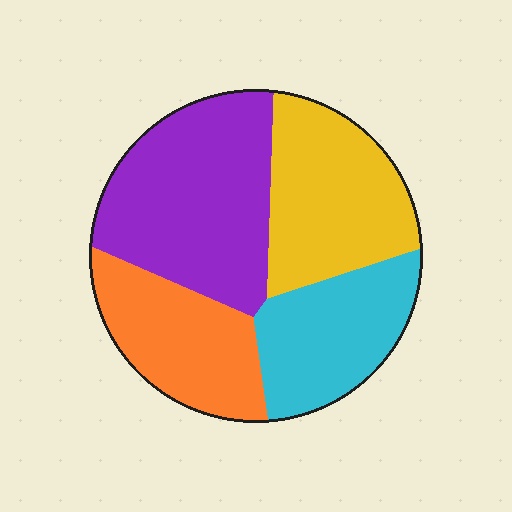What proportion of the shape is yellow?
Yellow covers roughly 25% of the shape.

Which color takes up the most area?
Purple, at roughly 35%.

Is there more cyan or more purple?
Purple.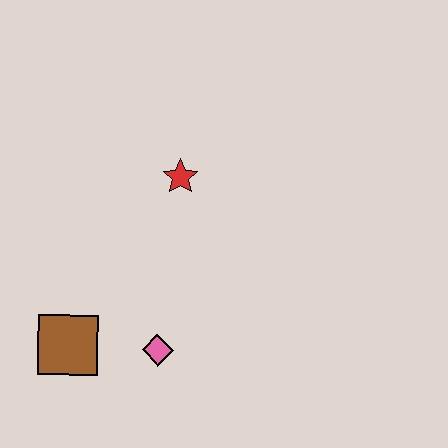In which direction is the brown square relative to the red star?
The brown square is below the red star.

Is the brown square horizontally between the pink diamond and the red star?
No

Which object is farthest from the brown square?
The red star is farthest from the brown square.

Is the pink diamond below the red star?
Yes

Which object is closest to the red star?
The pink diamond is closest to the red star.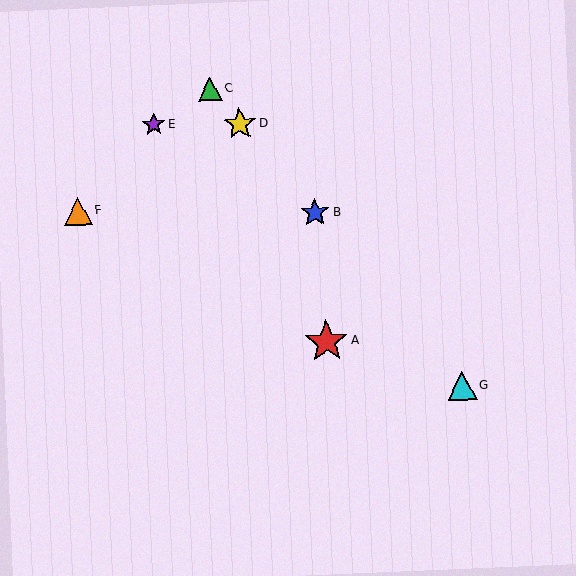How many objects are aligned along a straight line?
4 objects (B, C, D, G) are aligned along a straight line.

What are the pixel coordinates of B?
Object B is at (315, 213).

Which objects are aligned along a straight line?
Objects B, C, D, G are aligned along a straight line.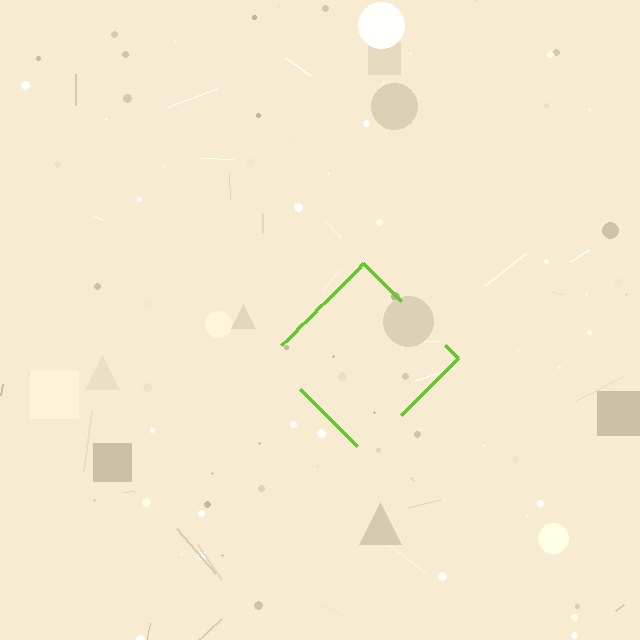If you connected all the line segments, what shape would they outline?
They would outline a diamond.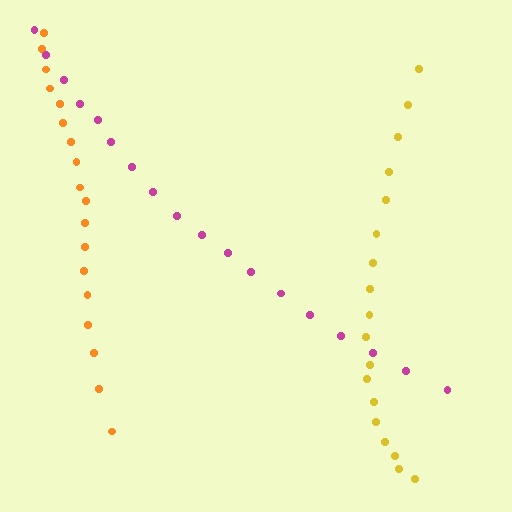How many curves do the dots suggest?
There are 3 distinct paths.